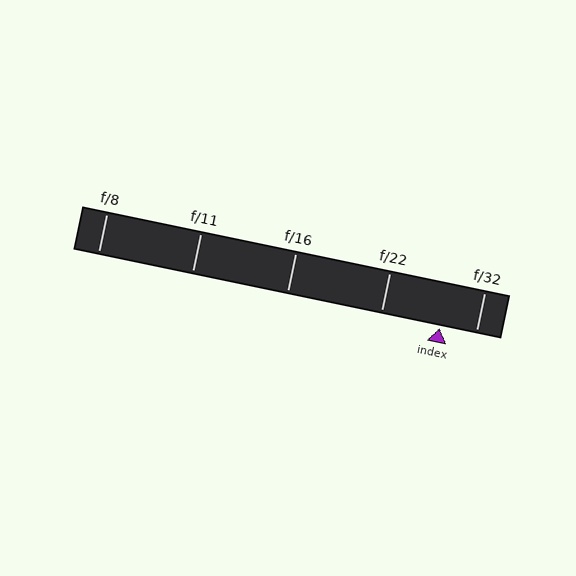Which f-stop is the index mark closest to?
The index mark is closest to f/32.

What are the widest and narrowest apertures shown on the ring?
The widest aperture shown is f/8 and the narrowest is f/32.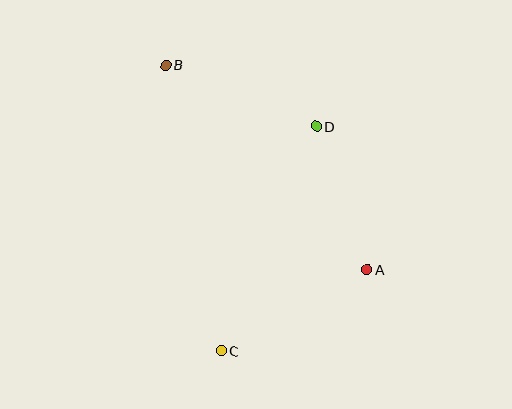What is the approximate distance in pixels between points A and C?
The distance between A and C is approximately 167 pixels.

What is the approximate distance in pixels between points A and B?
The distance between A and B is approximately 287 pixels.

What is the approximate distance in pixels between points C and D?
The distance between C and D is approximately 244 pixels.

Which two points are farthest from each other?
Points B and C are farthest from each other.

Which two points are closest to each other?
Points A and D are closest to each other.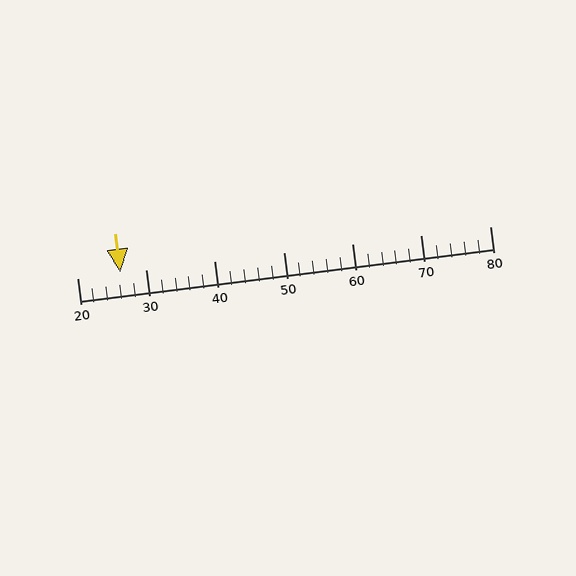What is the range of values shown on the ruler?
The ruler shows values from 20 to 80.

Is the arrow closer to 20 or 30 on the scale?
The arrow is closer to 30.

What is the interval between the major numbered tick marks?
The major tick marks are spaced 10 units apart.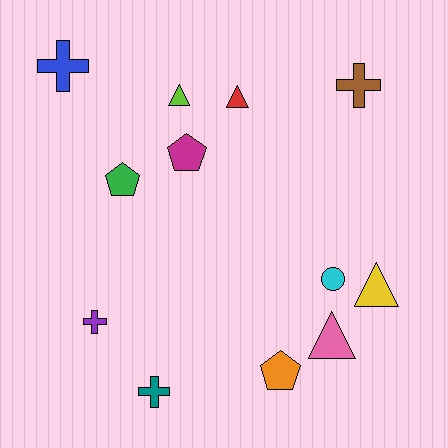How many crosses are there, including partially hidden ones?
There are 4 crosses.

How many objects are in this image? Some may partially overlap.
There are 12 objects.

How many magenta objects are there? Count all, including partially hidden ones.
There is 1 magenta object.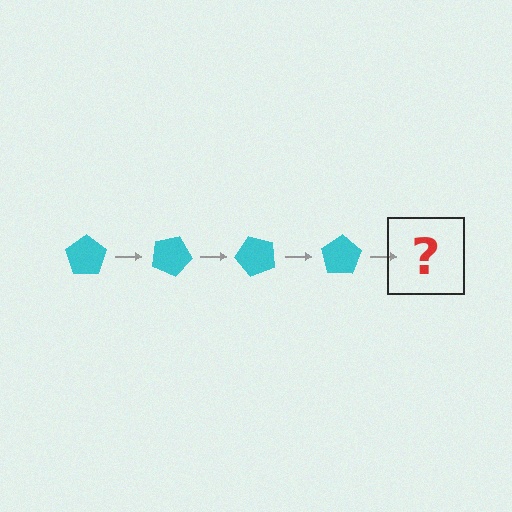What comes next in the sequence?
The next element should be a cyan pentagon rotated 100 degrees.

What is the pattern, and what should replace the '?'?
The pattern is that the pentagon rotates 25 degrees each step. The '?' should be a cyan pentagon rotated 100 degrees.